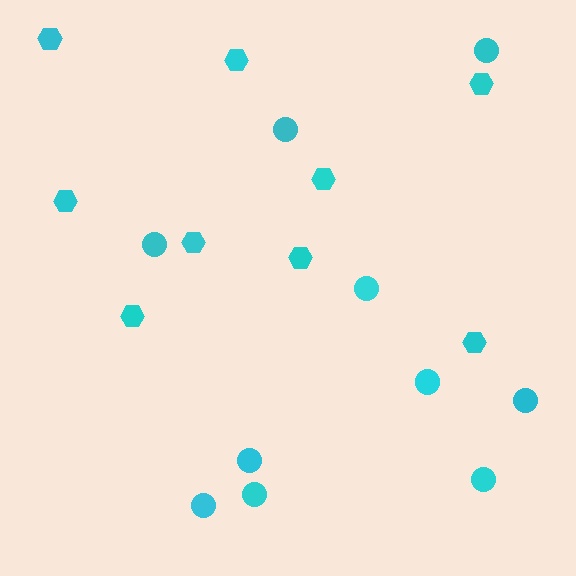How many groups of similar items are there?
There are 2 groups: one group of circles (10) and one group of hexagons (9).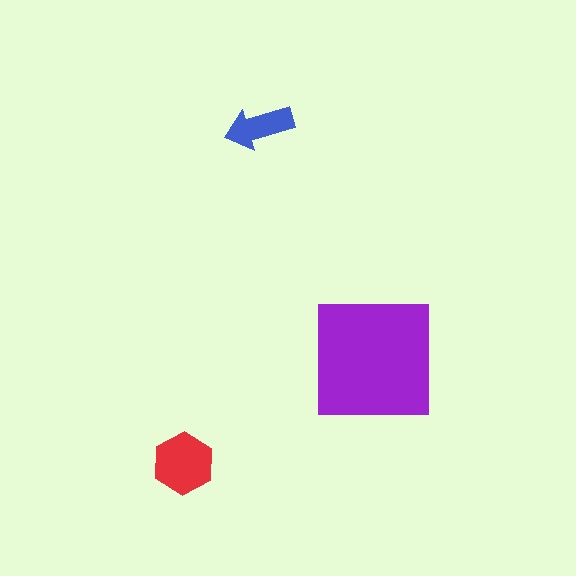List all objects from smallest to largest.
The blue arrow, the red hexagon, the purple square.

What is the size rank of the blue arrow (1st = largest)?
3rd.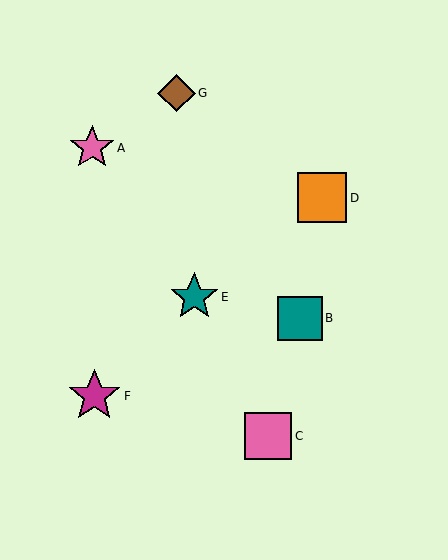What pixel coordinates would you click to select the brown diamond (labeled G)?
Click at (176, 93) to select the brown diamond G.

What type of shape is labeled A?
Shape A is a pink star.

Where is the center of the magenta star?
The center of the magenta star is at (94, 396).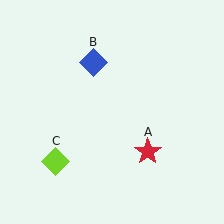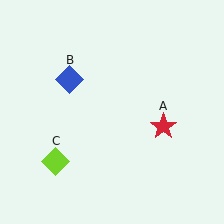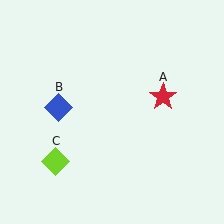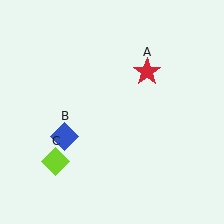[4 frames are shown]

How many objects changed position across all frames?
2 objects changed position: red star (object A), blue diamond (object B).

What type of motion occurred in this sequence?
The red star (object A), blue diamond (object B) rotated counterclockwise around the center of the scene.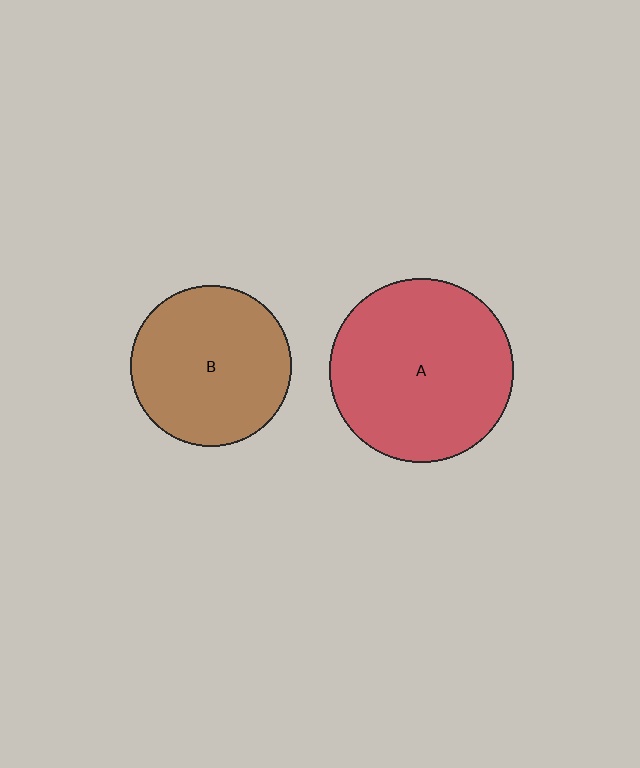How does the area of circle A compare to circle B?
Approximately 1.3 times.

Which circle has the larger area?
Circle A (red).